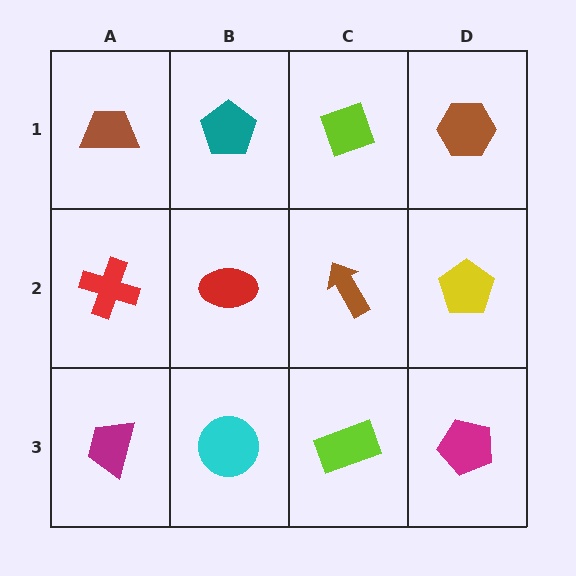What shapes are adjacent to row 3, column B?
A red ellipse (row 2, column B), a magenta trapezoid (row 3, column A), a lime rectangle (row 3, column C).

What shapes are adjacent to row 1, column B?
A red ellipse (row 2, column B), a brown trapezoid (row 1, column A), a lime diamond (row 1, column C).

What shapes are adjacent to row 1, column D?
A yellow pentagon (row 2, column D), a lime diamond (row 1, column C).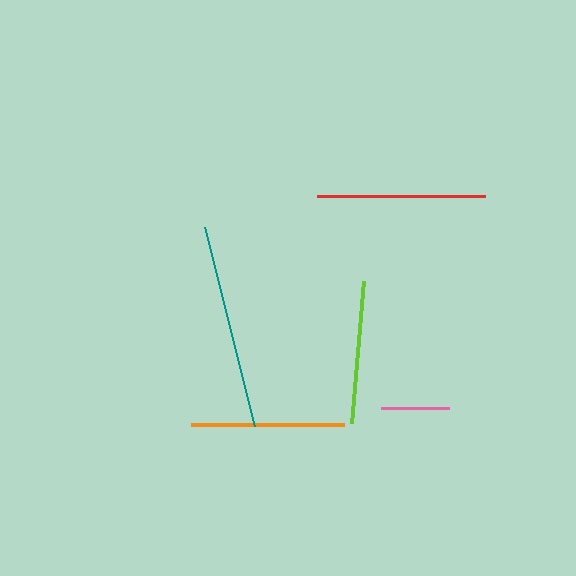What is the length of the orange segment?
The orange segment is approximately 152 pixels long.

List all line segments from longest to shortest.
From longest to shortest: teal, red, orange, lime, pink.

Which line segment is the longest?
The teal line is the longest at approximately 205 pixels.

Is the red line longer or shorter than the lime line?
The red line is longer than the lime line.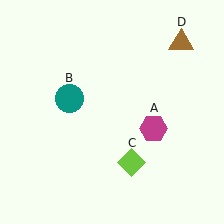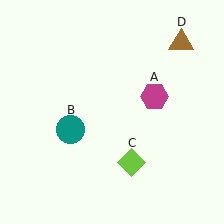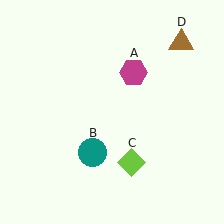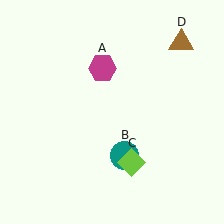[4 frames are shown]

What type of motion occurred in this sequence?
The magenta hexagon (object A), teal circle (object B) rotated counterclockwise around the center of the scene.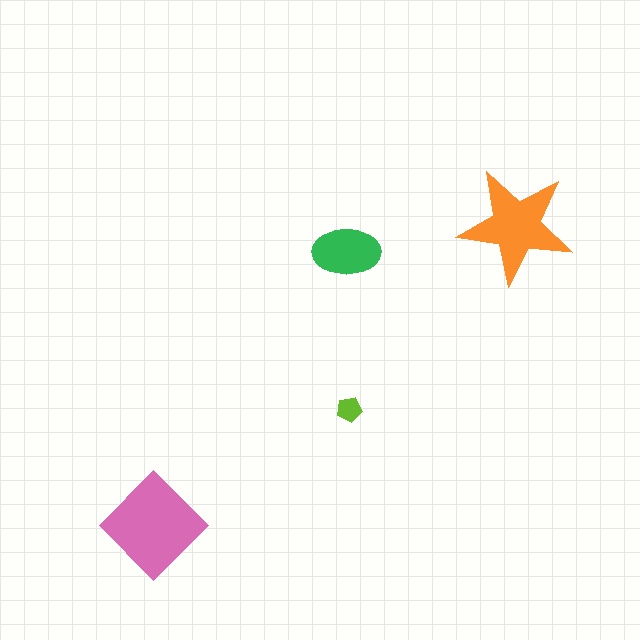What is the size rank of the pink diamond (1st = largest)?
1st.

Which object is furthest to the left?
The pink diamond is leftmost.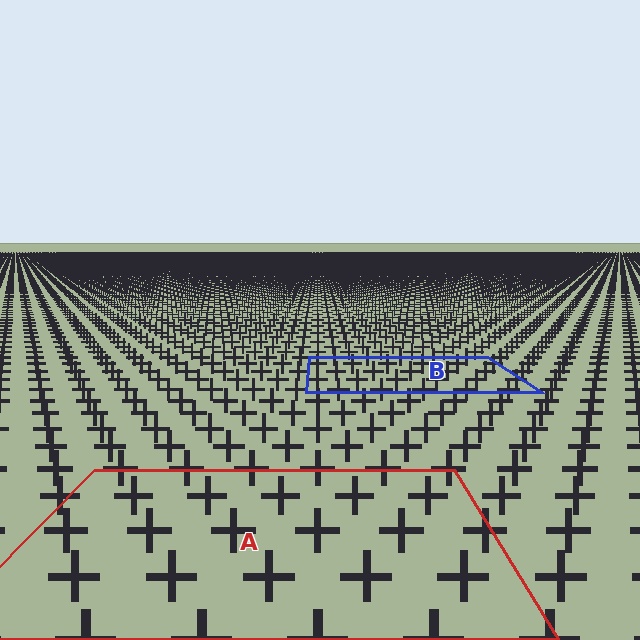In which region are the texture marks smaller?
The texture marks are smaller in region B, because it is farther away.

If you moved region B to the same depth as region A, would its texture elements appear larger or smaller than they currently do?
They would appear larger. At a closer depth, the same texture elements are projected at a bigger on-screen size.